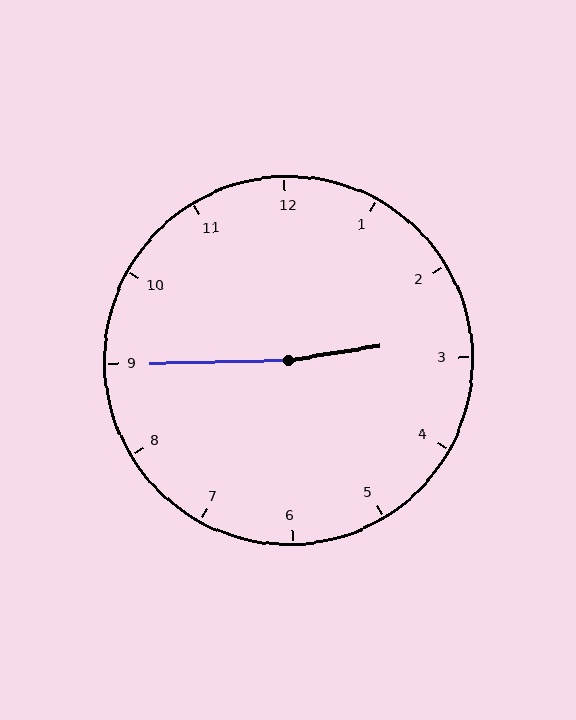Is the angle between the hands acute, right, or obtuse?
It is obtuse.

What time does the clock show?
2:45.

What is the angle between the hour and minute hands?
Approximately 172 degrees.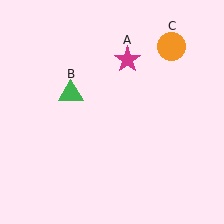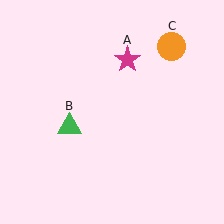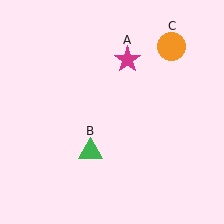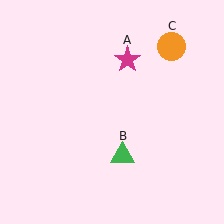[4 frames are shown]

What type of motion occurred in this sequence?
The green triangle (object B) rotated counterclockwise around the center of the scene.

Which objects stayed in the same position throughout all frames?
Magenta star (object A) and orange circle (object C) remained stationary.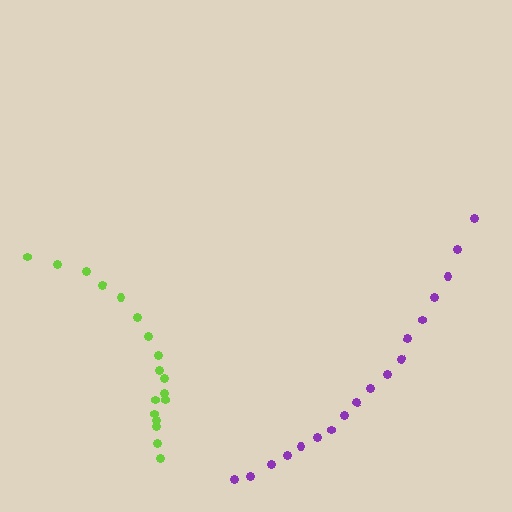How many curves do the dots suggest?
There are 2 distinct paths.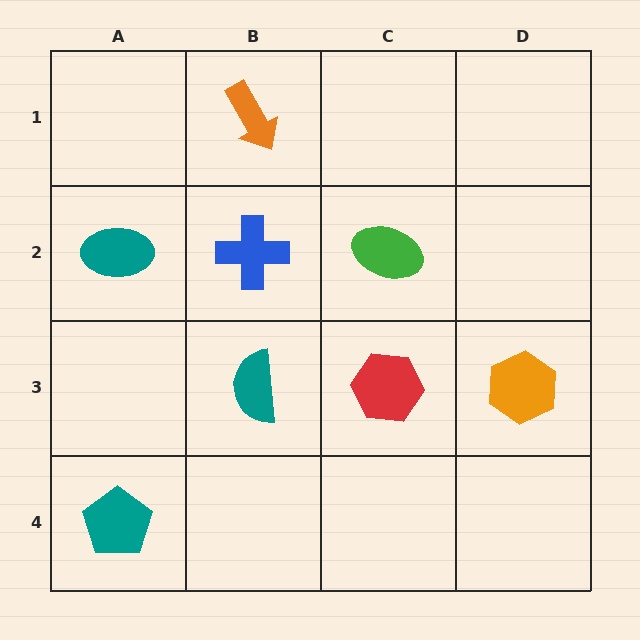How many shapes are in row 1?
1 shape.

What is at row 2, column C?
A green ellipse.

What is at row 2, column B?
A blue cross.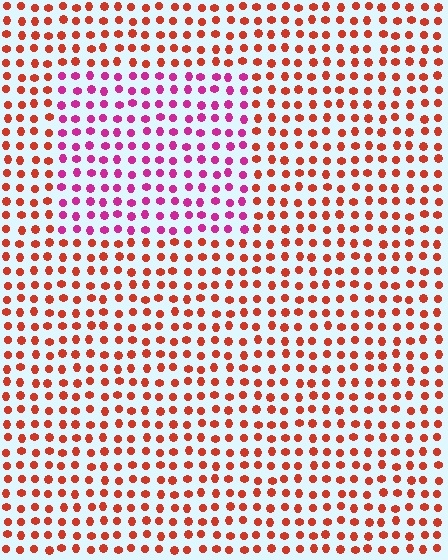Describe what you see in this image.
The image is filled with small red elements in a uniform arrangement. A rectangle-shaped region is visible where the elements are tinted to a slightly different hue, forming a subtle color boundary.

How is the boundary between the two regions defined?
The boundary is defined purely by a slight shift in hue (about 48 degrees). Spacing, size, and orientation are identical on both sides.